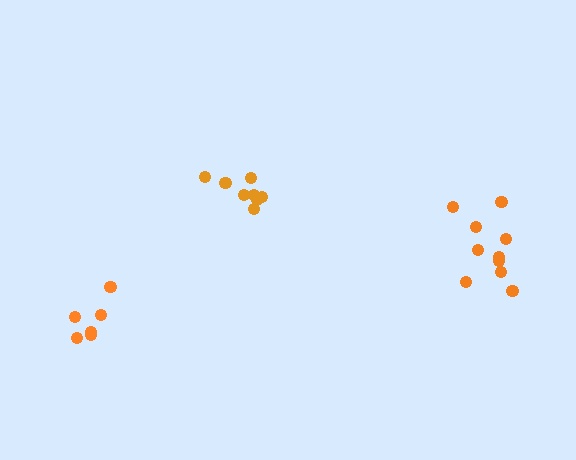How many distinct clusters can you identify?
There are 3 distinct clusters.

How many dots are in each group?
Group 1: 6 dots, Group 2: 10 dots, Group 3: 8 dots (24 total).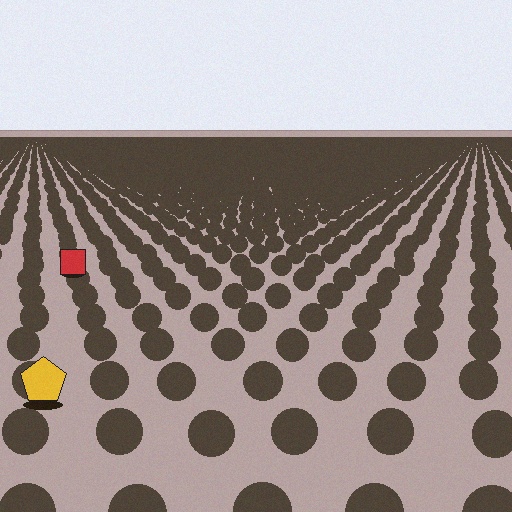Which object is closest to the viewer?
The yellow pentagon is closest. The texture marks near it are larger and more spread out.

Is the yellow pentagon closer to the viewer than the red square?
Yes. The yellow pentagon is closer — you can tell from the texture gradient: the ground texture is coarser near it.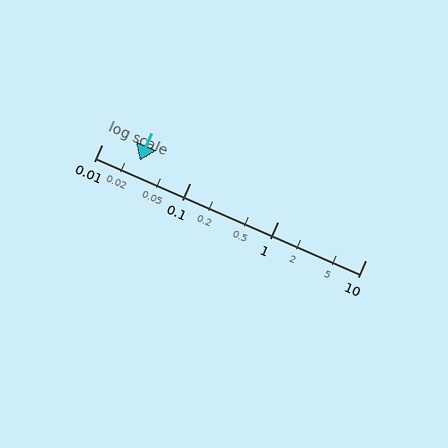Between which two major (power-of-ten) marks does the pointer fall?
The pointer is between 0.01 and 0.1.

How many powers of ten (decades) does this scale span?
The scale spans 3 decades, from 0.01 to 10.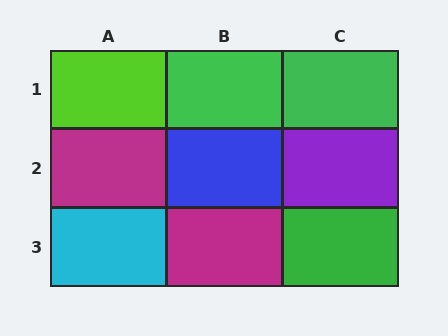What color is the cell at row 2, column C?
Purple.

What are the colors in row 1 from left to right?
Lime, green, green.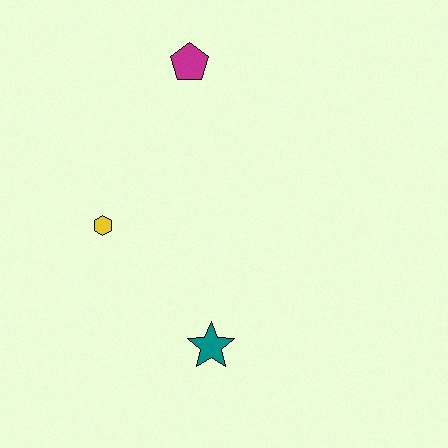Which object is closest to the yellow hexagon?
The teal star is closest to the yellow hexagon.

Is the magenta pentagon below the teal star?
No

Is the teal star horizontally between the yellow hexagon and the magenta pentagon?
No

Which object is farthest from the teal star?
The magenta pentagon is farthest from the teal star.